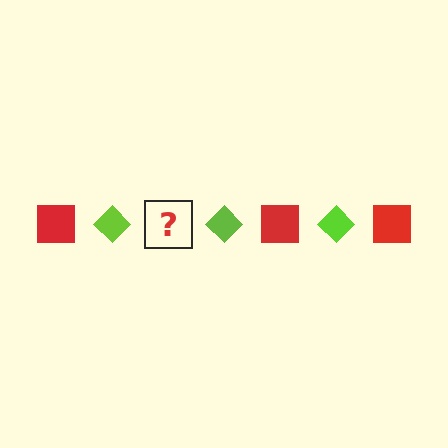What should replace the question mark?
The question mark should be replaced with a red square.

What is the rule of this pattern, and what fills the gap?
The rule is that the pattern alternates between red square and lime diamond. The gap should be filled with a red square.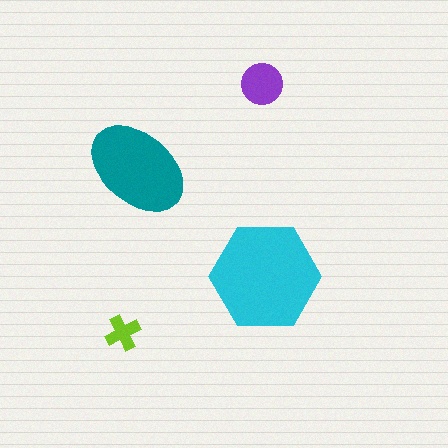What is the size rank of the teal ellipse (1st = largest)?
2nd.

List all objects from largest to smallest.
The cyan hexagon, the teal ellipse, the purple circle, the lime cross.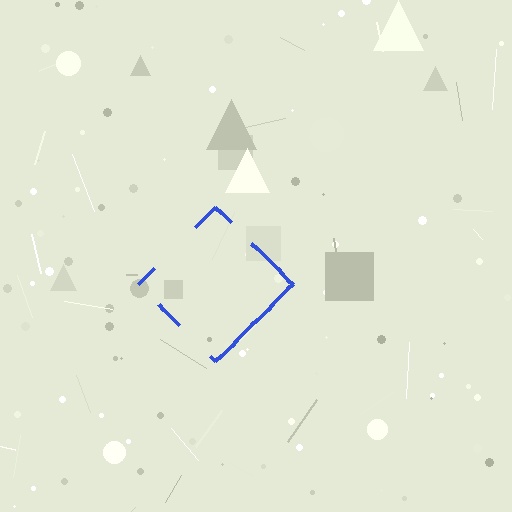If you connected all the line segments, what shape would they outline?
They would outline a diamond.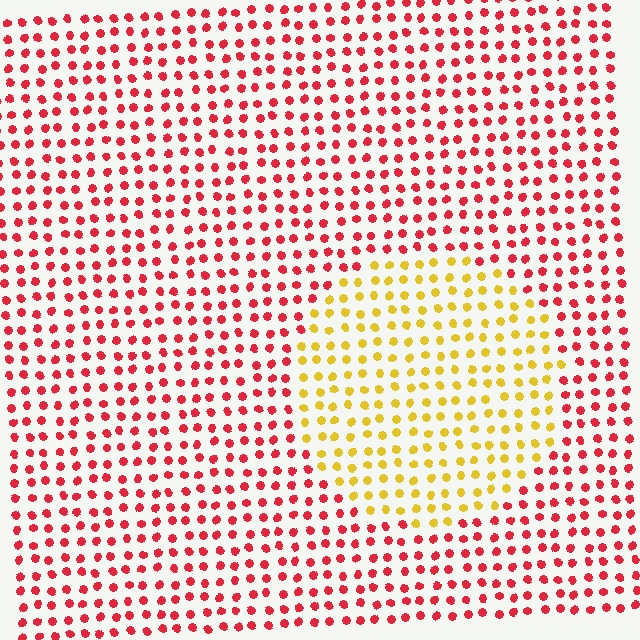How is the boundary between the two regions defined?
The boundary is defined purely by a slight shift in hue (about 59 degrees). Spacing, size, and orientation are identical on both sides.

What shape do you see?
I see a circle.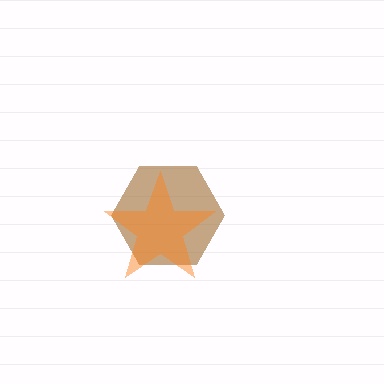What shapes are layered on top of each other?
The layered shapes are: a brown hexagon, an orange star.